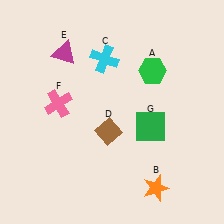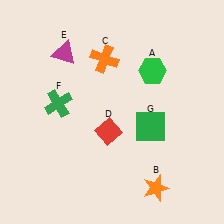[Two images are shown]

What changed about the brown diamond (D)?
In Image 1, D is brown. In Image 2, it changed to red.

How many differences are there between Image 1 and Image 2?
There are 3 differences between the two images.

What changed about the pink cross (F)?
In Image 1, F is pink. In Image 2, it changed to green.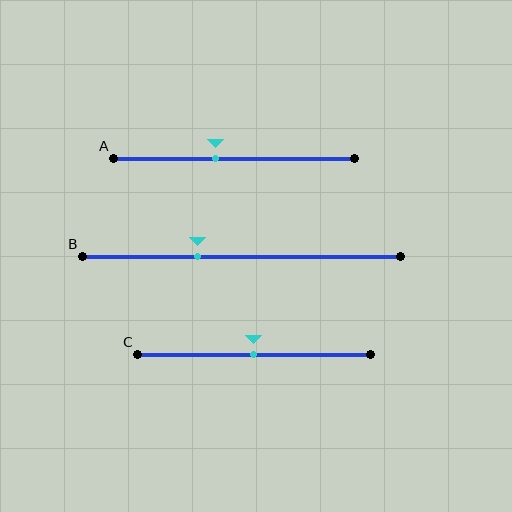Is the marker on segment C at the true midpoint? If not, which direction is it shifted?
Yes, the marker on segment C is at the true midpoint.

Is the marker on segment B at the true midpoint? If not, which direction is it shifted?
No, the marker on segment B is shifted to the left by about 14% of the segment length.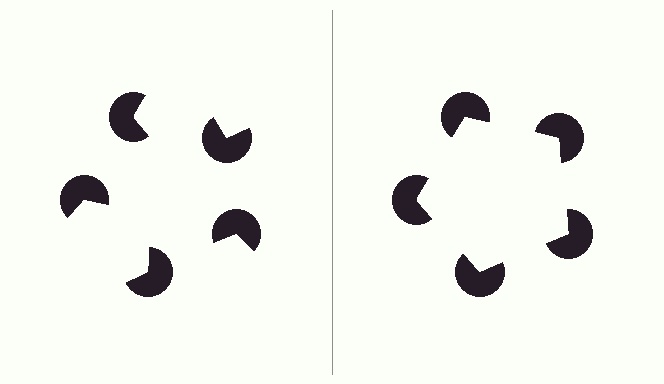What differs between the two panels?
The pac-man discs are positioned identically on both sides; only the wedge orientations differ. On the right they align to a pentagon; on the left they are misaligned.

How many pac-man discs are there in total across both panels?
10 — 5 on each side.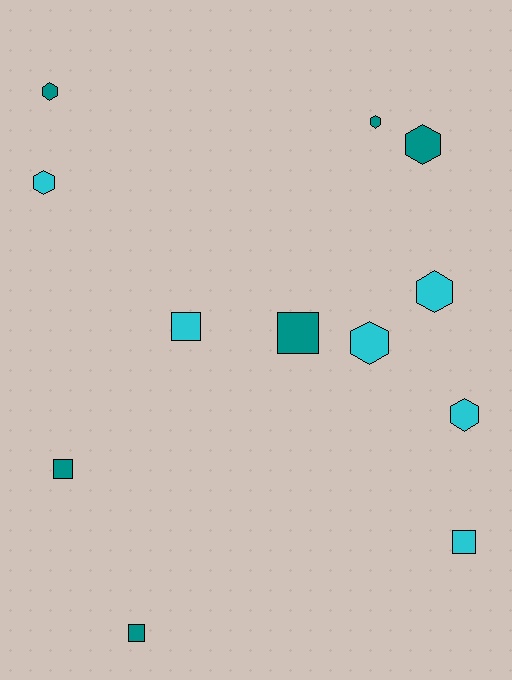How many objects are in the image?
There are 12 objects.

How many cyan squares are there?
There are 2 cyan squares.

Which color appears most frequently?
Teal, with 6 objects.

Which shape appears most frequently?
Hexagon, with 7 objects.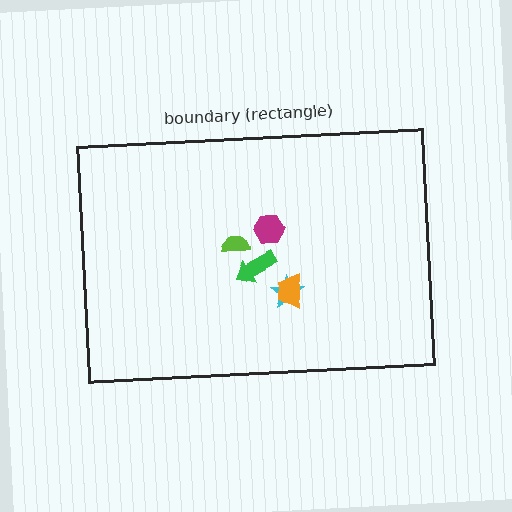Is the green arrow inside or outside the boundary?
Inside.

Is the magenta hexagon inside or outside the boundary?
Inside.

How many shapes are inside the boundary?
5 inside, 0 outside.